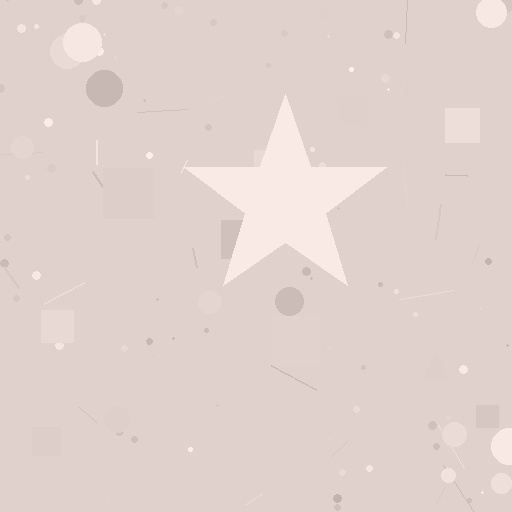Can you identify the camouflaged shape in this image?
The camouflaged shape is a star.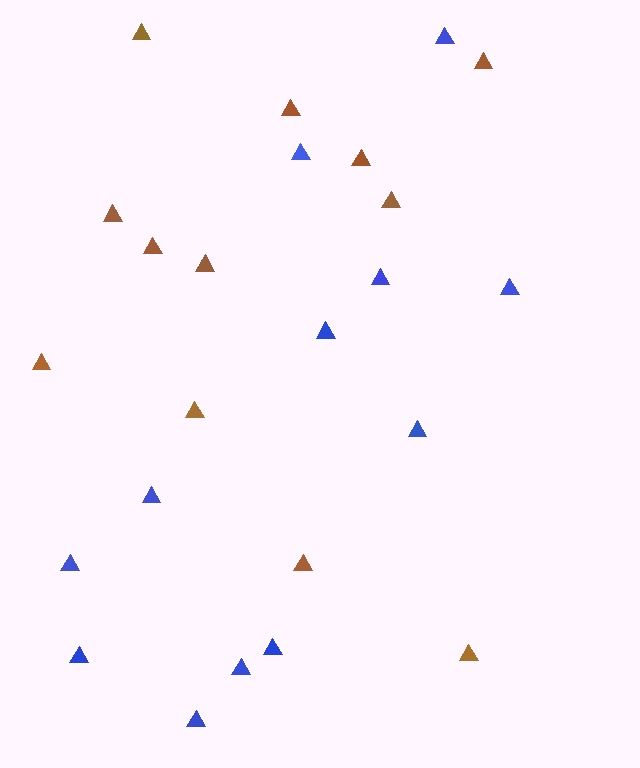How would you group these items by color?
There are 2 groups: one group of brown triangles (12) and one group of blue triangles (12).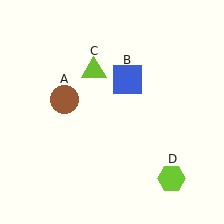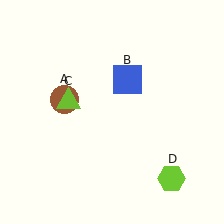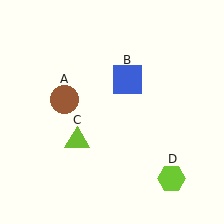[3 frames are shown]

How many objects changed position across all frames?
1 object changed position: lime triangle (object C).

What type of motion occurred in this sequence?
The lime triangle (object C) rotated counterclockwise around the center of the scene.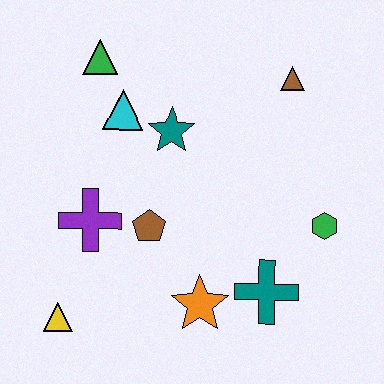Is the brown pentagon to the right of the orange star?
No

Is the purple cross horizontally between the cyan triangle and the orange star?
No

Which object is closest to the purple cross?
The brown pentagon is closest to the purple cross.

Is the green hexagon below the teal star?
Yes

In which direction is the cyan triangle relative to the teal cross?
The cyan triangle is above the teal cross.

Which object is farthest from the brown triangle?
The yellow triangle is farthest from the brown triangle.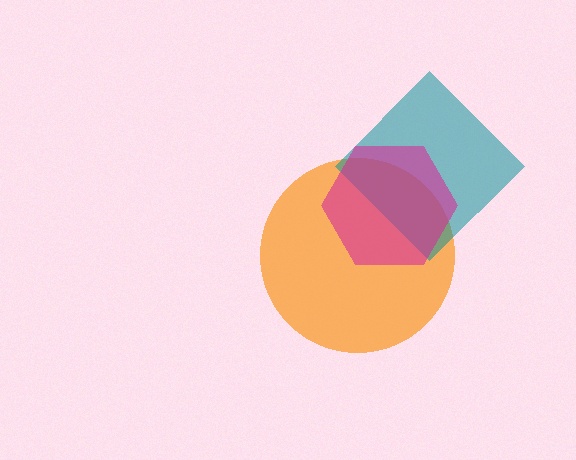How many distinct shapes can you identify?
There are 3 distinct shapes: an orange circle, a teal diamond, a magenta hexagon.